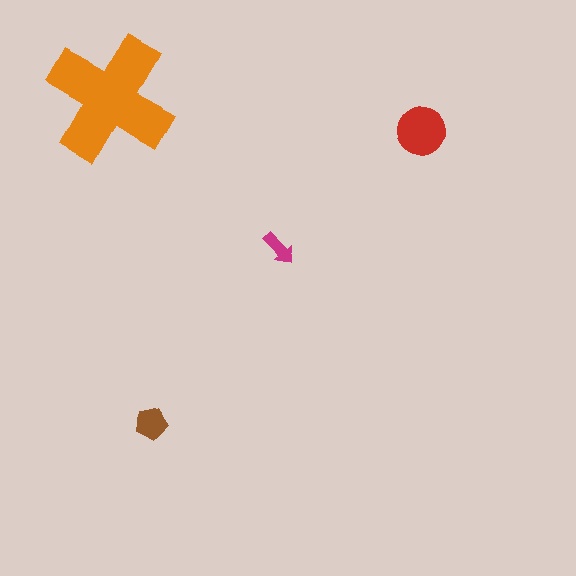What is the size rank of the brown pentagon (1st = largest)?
3rd.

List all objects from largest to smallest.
The orange cross, the red circle, the brown pentagon, the magenta arrow.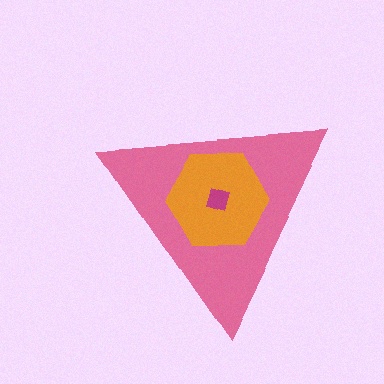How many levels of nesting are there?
3.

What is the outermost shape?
The pink triangle.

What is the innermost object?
The magenta diamond.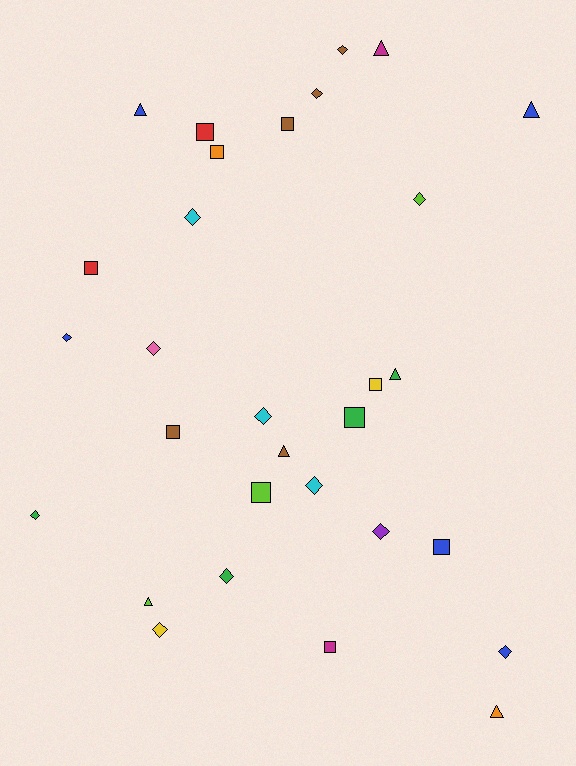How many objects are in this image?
There are 30 objects.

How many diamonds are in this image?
There are 13 diamonds.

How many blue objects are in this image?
There are 5 blue objects.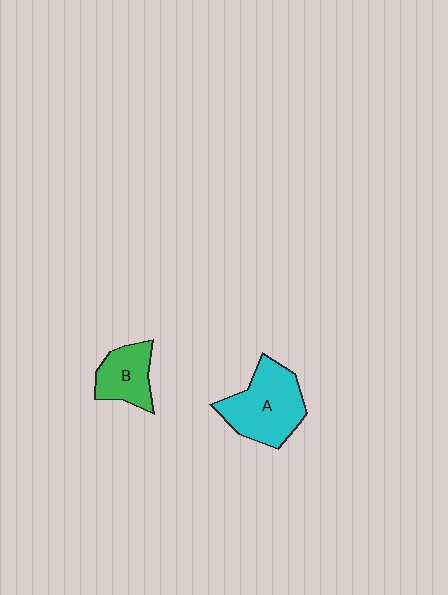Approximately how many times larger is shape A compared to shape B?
Approximately 1.7 times.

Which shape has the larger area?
Shape A (cyan).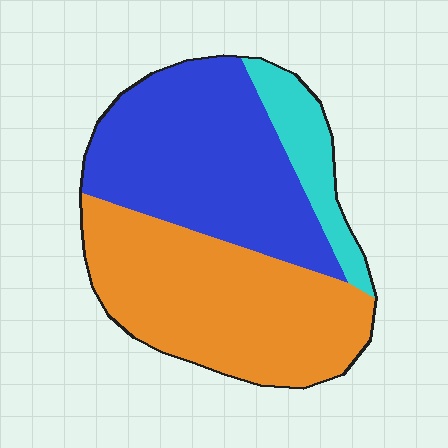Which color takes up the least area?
Cyan, at roughly 10%.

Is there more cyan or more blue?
Blue.